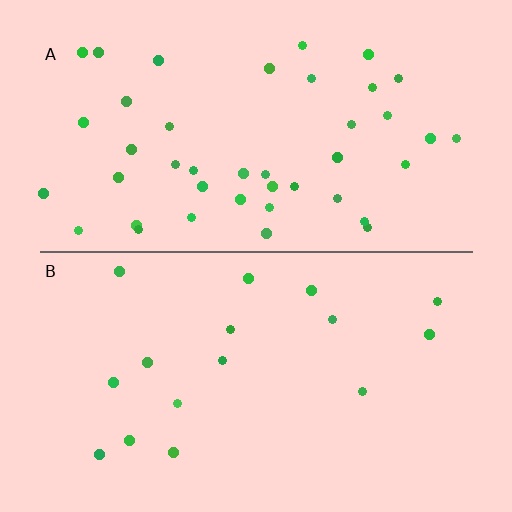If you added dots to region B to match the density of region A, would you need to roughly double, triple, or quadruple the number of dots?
Approximately triple.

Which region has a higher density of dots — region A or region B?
A (the top).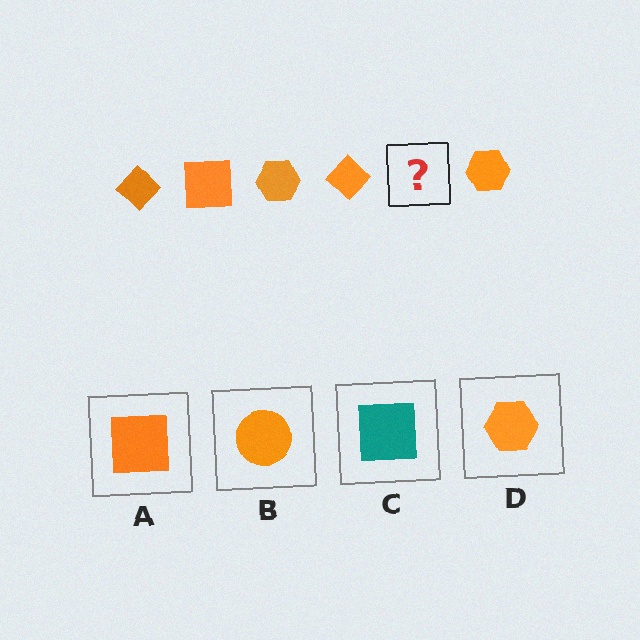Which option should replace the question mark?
Option A.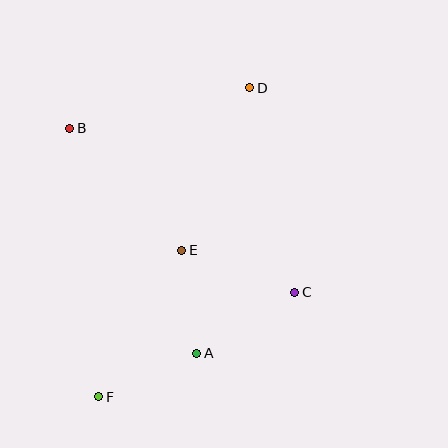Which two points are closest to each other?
Points A and E are closest to each other.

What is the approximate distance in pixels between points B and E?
The distance between B and E is approximately 166 pixels.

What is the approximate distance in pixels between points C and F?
The distance between C and F is approximately 222 pixels.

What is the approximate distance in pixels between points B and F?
The distance between B and F is approximately 270 pixels.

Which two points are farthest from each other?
Points D and F are farthest from each other.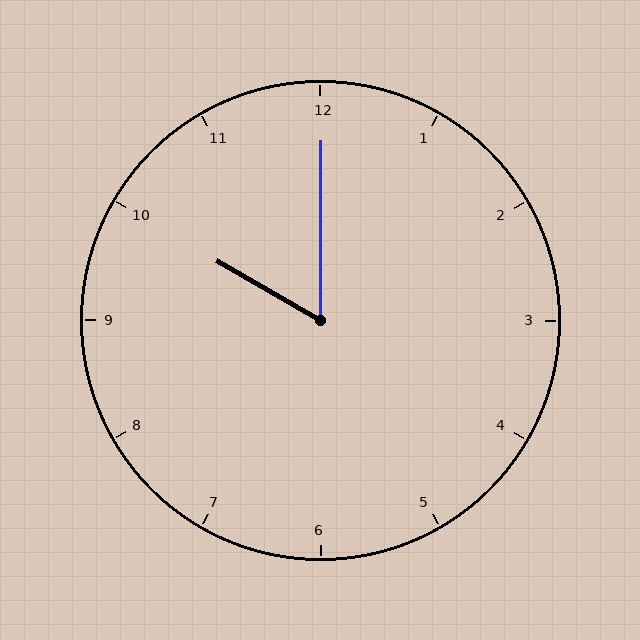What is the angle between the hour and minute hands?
Approximately 60 degrees.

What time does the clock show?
10:00.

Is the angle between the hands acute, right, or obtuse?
It is acute.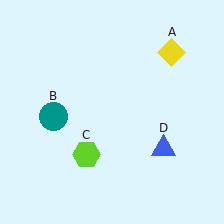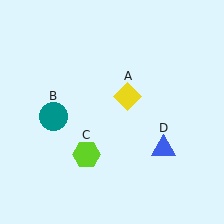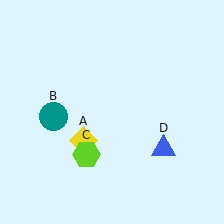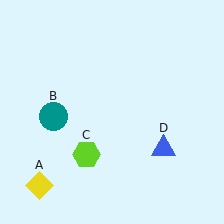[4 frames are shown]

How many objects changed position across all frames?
1 object changed position: yellow diamond (object A).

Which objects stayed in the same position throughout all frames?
Teal circle (object B) and lime hexagon (object C) and blue triangle (object D) remained stationary.